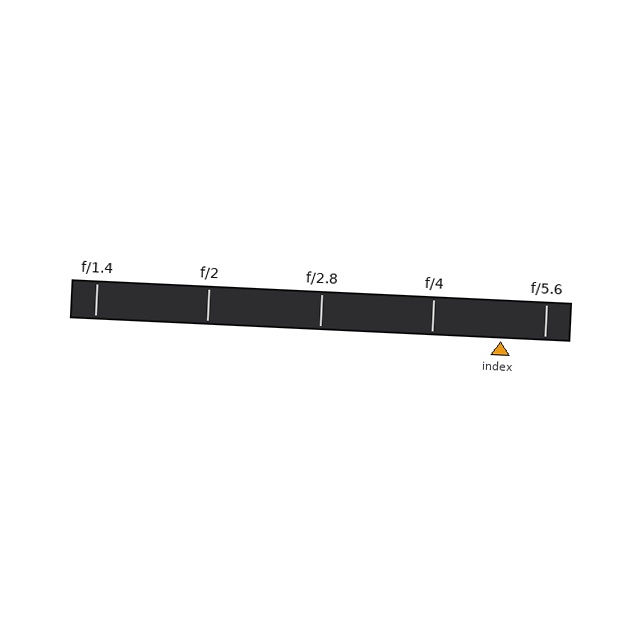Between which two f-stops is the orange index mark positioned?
The index mark is between f/4 and f/5.6.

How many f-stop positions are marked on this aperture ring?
There are 5 f-stop positions marked.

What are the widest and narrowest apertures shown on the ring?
The widest aperture shown is f/1.4 and the narrowest is f/5.6.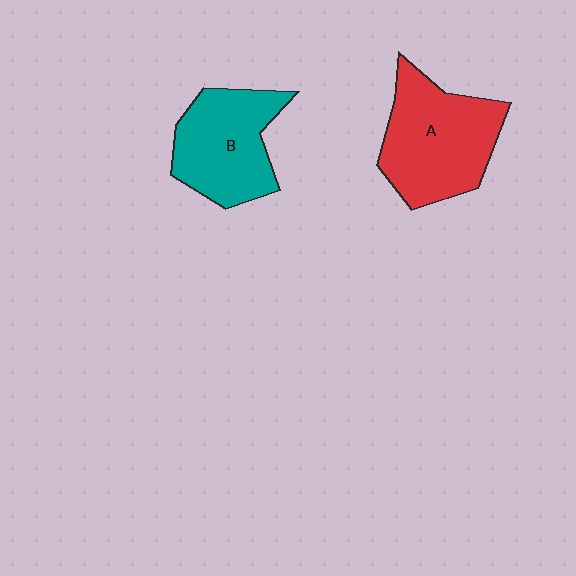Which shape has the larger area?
Shape A (red).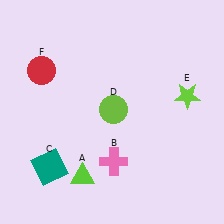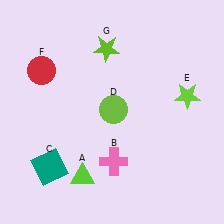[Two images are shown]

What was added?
A lime star (G) was added in Image 2.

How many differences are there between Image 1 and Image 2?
There is 1 difference between the two images.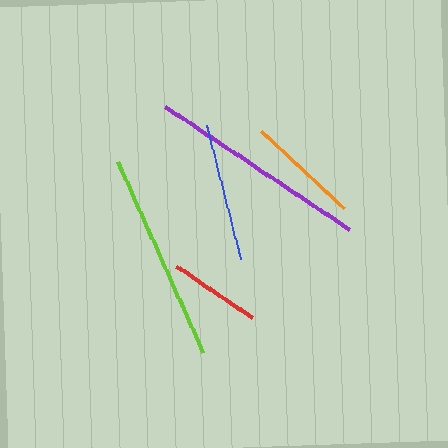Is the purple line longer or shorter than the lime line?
The purple line is longer than the lime line.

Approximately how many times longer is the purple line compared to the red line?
The purple line is approximately 2.4 times the length of the red line.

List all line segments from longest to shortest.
From longest to shortest: purple, lime, blue, orange, red.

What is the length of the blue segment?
The blue segment is approximately 139 pixels long.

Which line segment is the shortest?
The red line is the shortest at approximately 91 pixels.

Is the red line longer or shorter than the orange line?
The orange line is longer than the red line.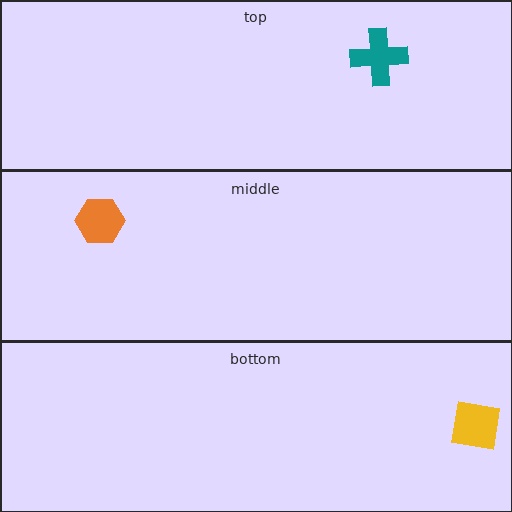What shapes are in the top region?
The teal cross.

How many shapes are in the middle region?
1.